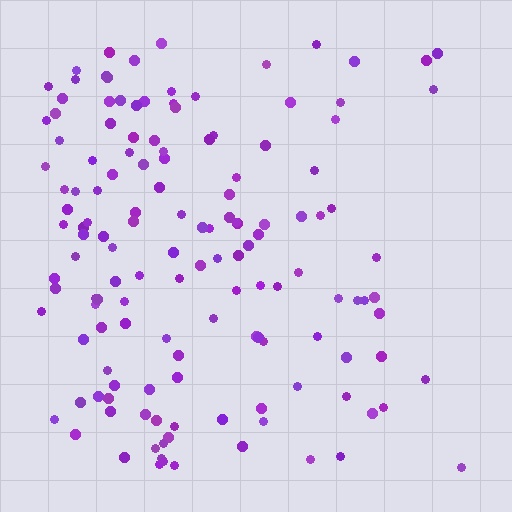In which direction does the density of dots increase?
From right to left, with the left side densest.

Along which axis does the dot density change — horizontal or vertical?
Horizontal.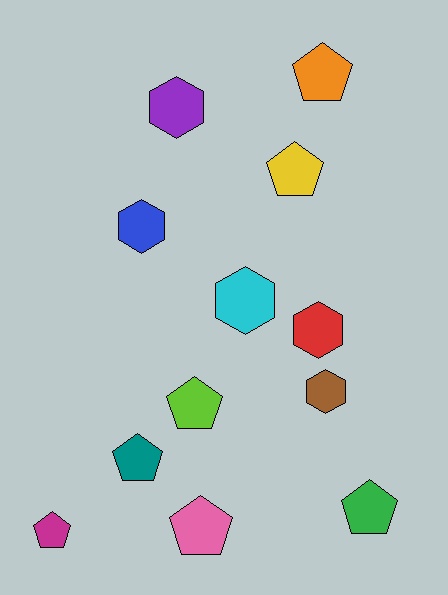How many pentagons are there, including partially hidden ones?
There are 7 pentagons.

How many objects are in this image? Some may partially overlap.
There are 12 objects.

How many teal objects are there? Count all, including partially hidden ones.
There is 1 teal object.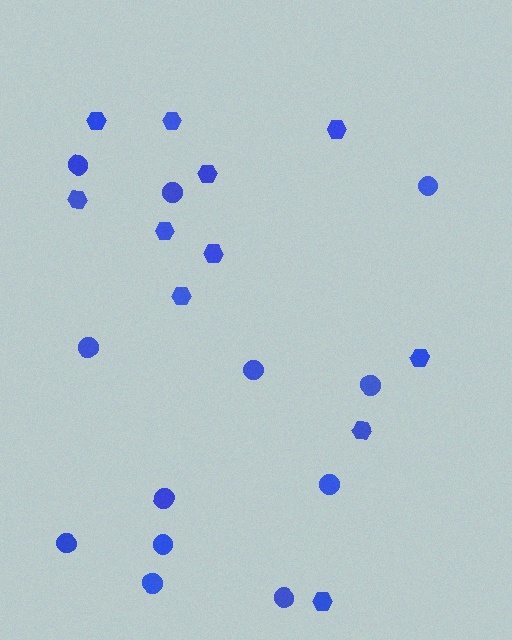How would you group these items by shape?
There are 2 groups: one group of circles (12) and one group of hexagons (11).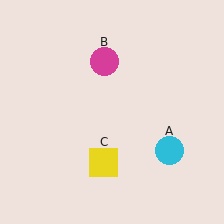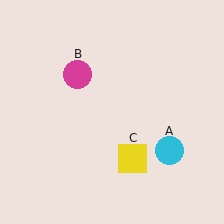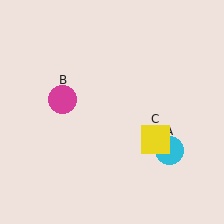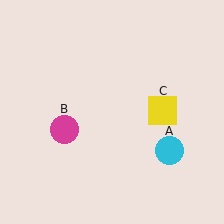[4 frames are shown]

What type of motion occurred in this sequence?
The magenta circle (object B), yellow square (object C) rotated counterclockwise around the center of the scene.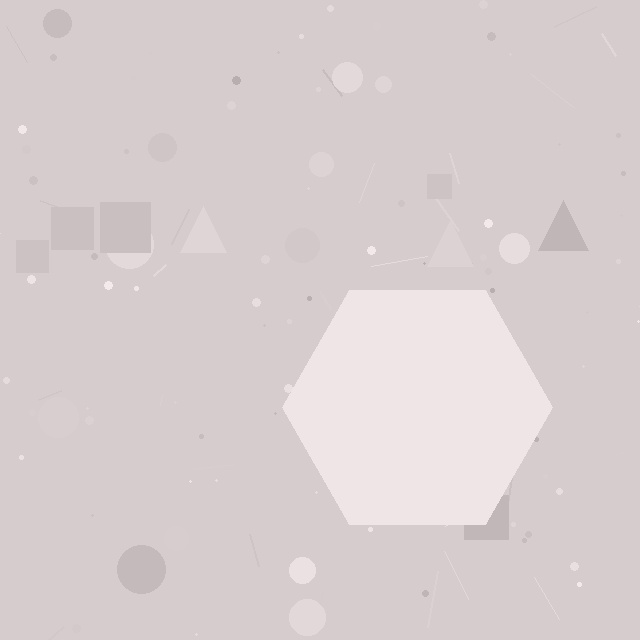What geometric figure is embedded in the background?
A hexagon is embedded in the background.